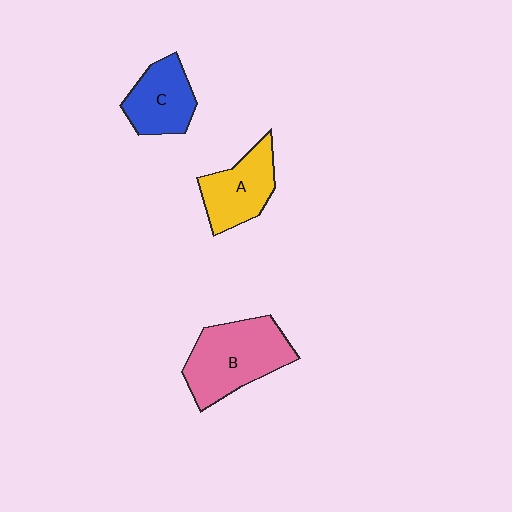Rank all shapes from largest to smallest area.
From largest to smallest: B (pink), A (yellow), C (blue).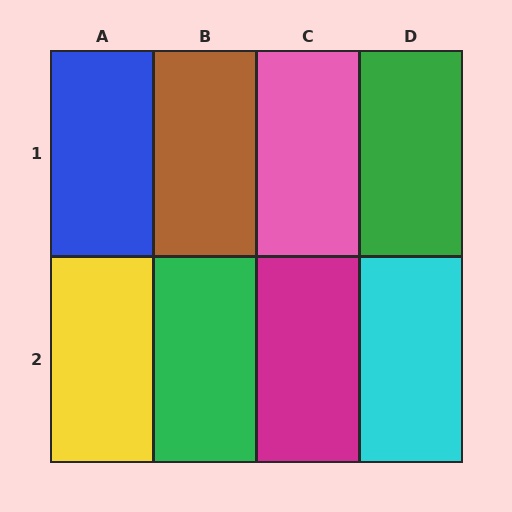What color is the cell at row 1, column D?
Green.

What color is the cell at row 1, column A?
Blue.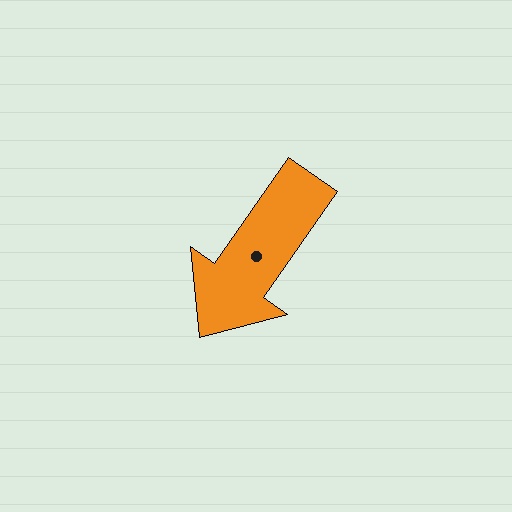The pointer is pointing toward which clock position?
Roughly 7 o'clock.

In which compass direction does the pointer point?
Southwest.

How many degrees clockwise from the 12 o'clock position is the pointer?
Approximately 215 degrees.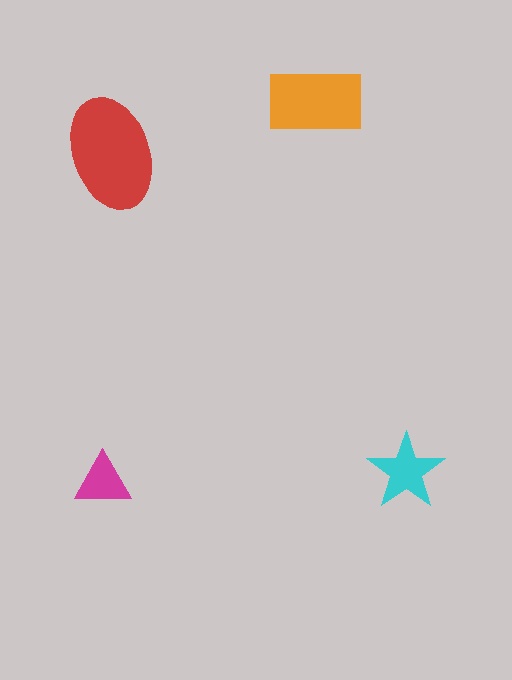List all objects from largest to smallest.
The red ellipse, the orange rectangle, the cyan star, the magenta triangle.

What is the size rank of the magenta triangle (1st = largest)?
4th.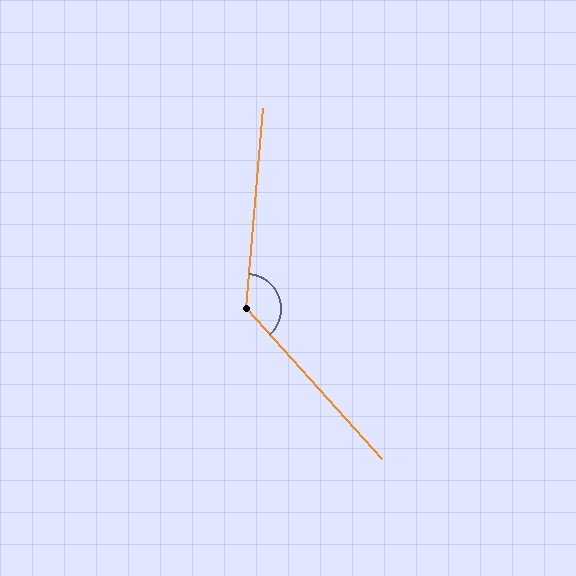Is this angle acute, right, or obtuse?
It is obtuse.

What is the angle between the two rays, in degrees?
Approximately 133 degrees.